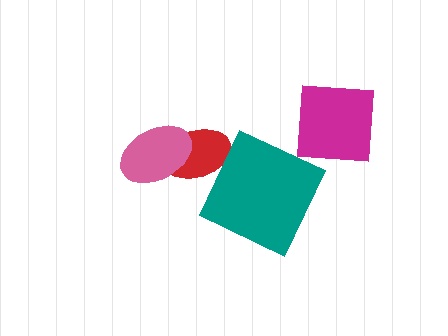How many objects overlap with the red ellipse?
1 object overlaps with the red ellipse.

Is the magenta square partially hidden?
No, no other shape covers it.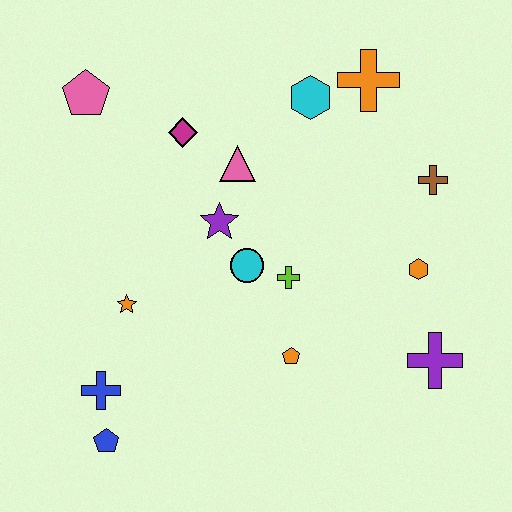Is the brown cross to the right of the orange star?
Yes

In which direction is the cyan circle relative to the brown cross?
The cyan circle is to the left of the brown cross.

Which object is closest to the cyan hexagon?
The orange cross is closest to the cyan hexagon.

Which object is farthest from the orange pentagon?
The pink pentagon is farthest from the orange pentagon.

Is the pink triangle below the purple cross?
No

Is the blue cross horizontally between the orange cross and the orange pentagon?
No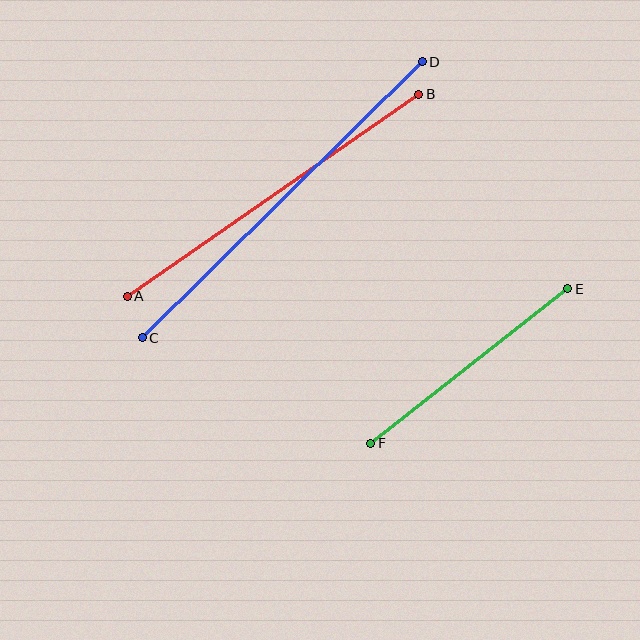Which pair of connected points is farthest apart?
Points C and D are farthest apart.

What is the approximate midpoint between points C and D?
The midpoint is at approximately (282, 200) pixels.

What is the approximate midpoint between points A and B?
The midpoint is at approximately (273, 195) pixels.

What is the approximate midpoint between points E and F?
The midpoint is at approximately (469, 366) pixels.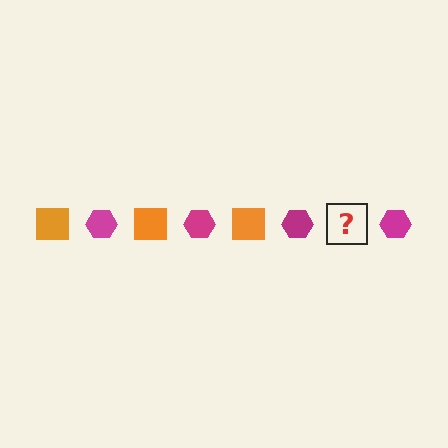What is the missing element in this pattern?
The missing element is an orange square.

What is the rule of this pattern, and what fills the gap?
The rule is that the pattern alternates between orange square and magenta hexagon. The gap should be filled with an orange square.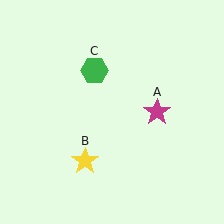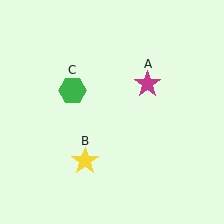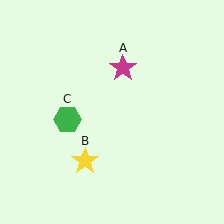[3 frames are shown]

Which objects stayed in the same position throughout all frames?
Yellow star (object B) remained stationary.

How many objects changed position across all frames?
2 objects changed position: magenta star (object A), green hexagon (object C).